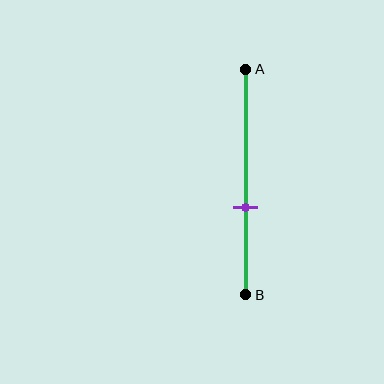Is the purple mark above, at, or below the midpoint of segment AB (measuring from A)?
The purple mark is below the midpoint of segment AB.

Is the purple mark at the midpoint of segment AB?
No, the mark is at about 60% from A, not at the 50% midpoint.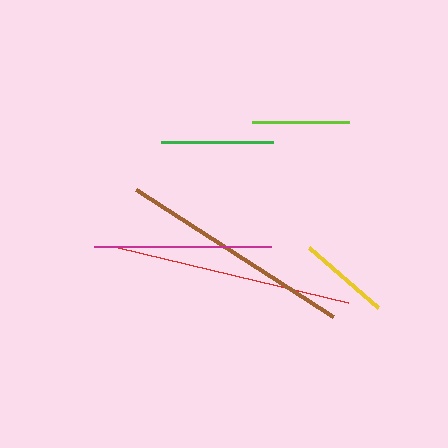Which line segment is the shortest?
The yellow line is the shortest at approximately 92 pixels.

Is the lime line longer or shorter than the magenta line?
The magenta line is longer than the lime line.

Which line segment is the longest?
The red line is the longest at approximately 237 pixels.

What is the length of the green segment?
The green segment is approximately 112 pixels long.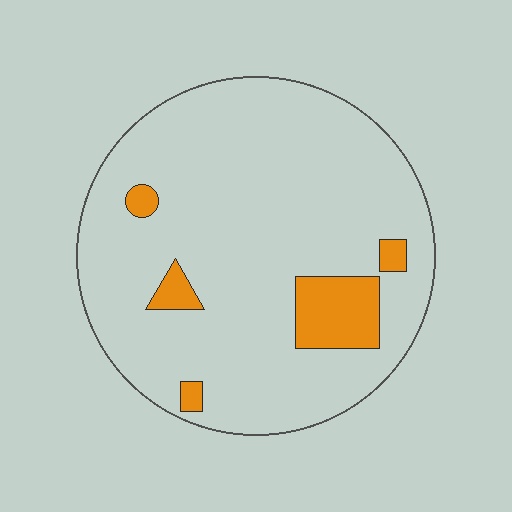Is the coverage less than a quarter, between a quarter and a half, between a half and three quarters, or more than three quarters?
Less than a quarter.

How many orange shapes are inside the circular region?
5.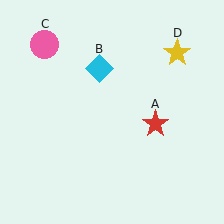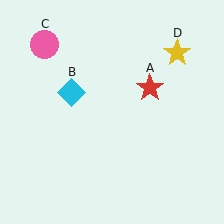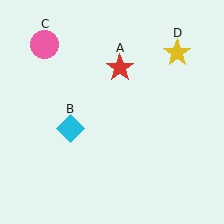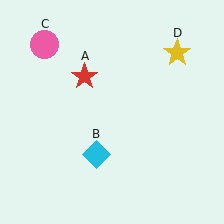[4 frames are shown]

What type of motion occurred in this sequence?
The red star (object A), cyan diamond (object B) rotated counterclockwise around the center of the scene.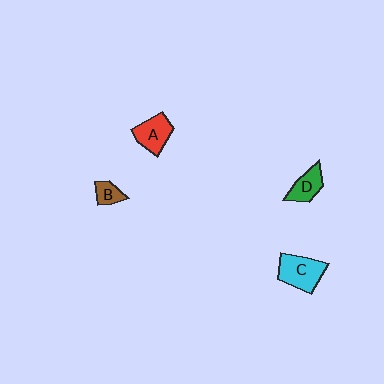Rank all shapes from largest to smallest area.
From largest to smallest: C (cyan), A (red), D (green), B (brown).